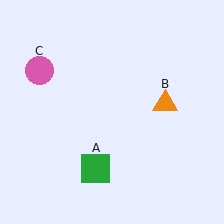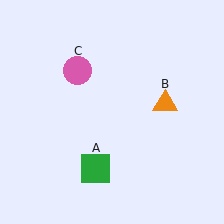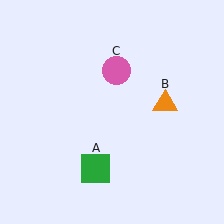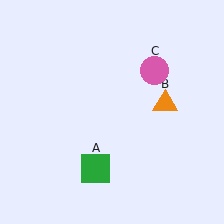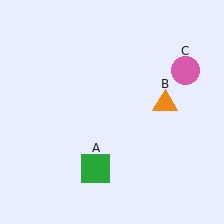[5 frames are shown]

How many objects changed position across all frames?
1 object changed position: pink circle (object C).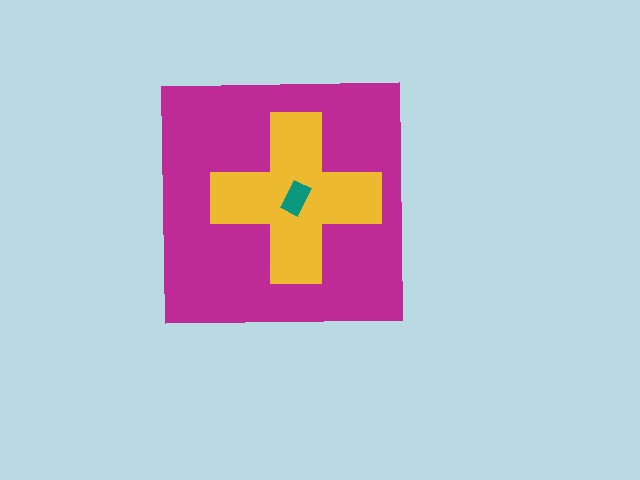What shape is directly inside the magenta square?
The yellow cross.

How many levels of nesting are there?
3.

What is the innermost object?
The teal rectangle.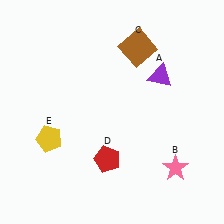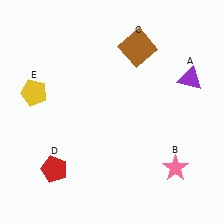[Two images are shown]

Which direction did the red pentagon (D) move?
The red pentagon (D) moved left.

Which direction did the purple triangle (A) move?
The purple triangle (A) moved right.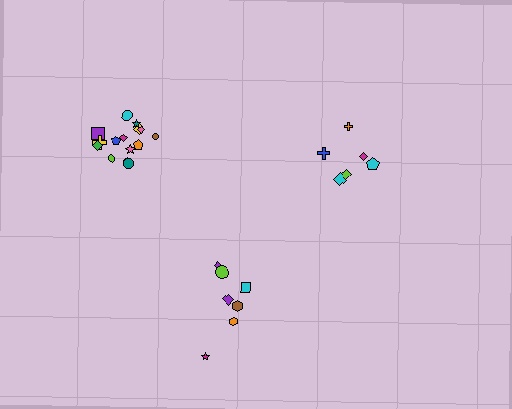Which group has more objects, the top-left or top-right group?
The top-left group.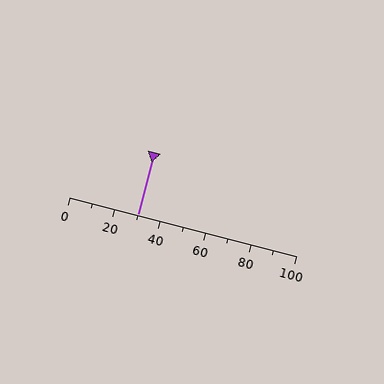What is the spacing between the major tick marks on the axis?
The major ticks are spaced 20 apart.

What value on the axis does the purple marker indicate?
The marker indicates approximately 30.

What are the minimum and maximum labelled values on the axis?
The axis runs from 0 to 100.